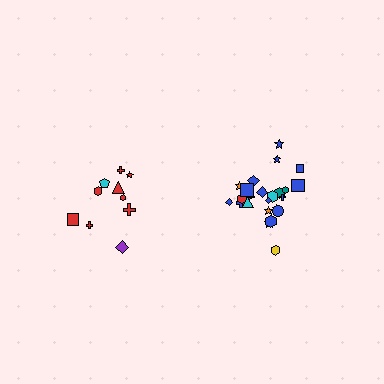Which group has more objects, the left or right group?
The right group.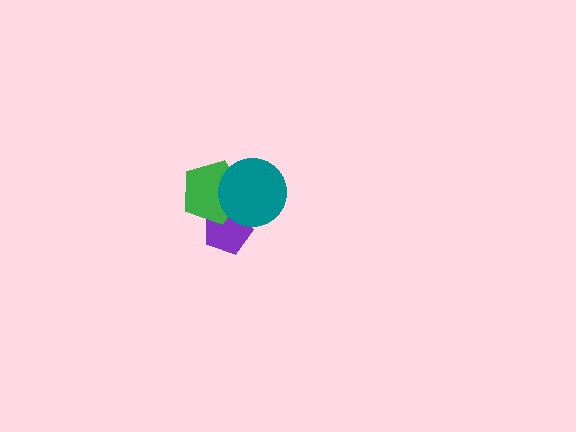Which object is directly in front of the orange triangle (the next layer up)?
The purple pentagon is directly in front of the orange triangle.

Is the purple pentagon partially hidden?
Yes, it is partially covered by another shape.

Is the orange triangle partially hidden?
Yes, it is partially covered by another shape.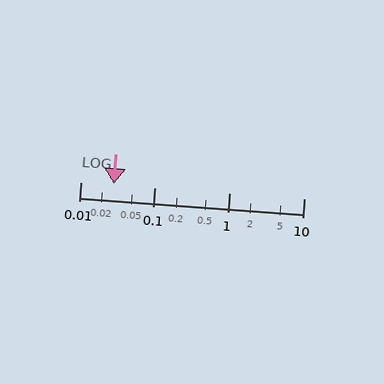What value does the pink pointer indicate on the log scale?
The pointer indicates approximately 0.028.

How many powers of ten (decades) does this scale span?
The scale spans 3 decades, from 0.01 to 10.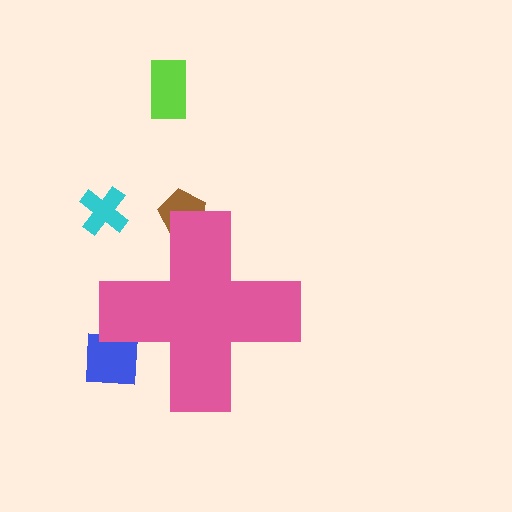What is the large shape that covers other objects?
A pink cross.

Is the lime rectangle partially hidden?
No, the lime rectangle is fully visible.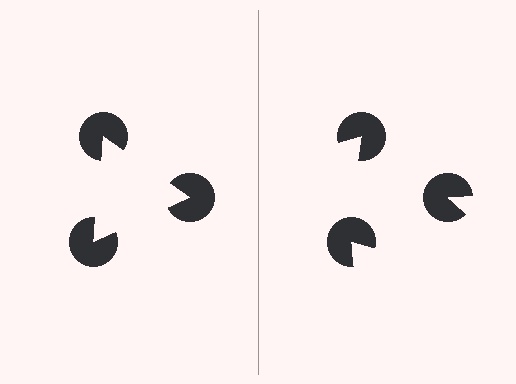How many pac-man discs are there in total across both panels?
6 — 3 on each side.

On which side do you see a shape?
An illusory triangle appears on the left side. On the right side the wedge cuts are rotated, so no coherent shape forms.